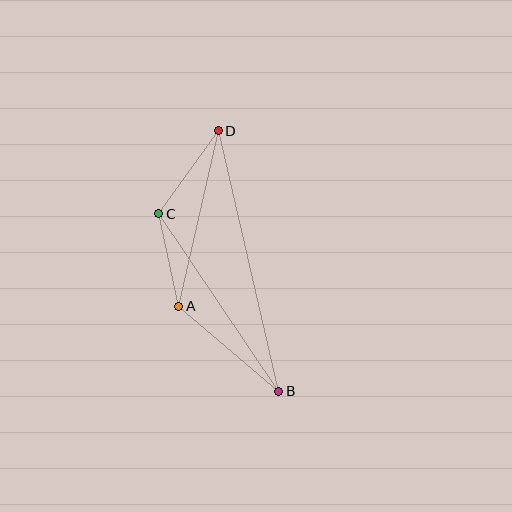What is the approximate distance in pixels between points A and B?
The distance between A and B is approximately 131 pixels.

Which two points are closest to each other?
Points A and C are closest to each other.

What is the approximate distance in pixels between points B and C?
The distance between B and C is approximately 214 pixels.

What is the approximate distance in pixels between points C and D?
The distance between C and D is approximately 102 pixels.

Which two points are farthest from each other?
Points B and D are farthest from each other.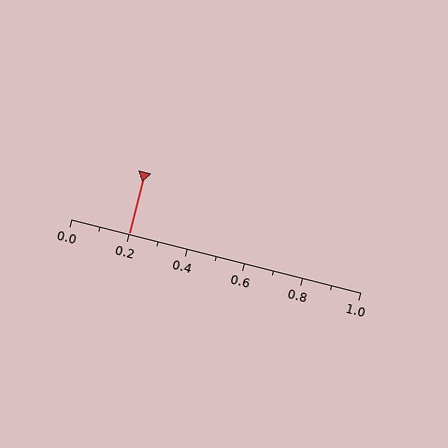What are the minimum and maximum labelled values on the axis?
The axis runs from 0.0 to 1.0.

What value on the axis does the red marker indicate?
The marker indicates approximately 0.2.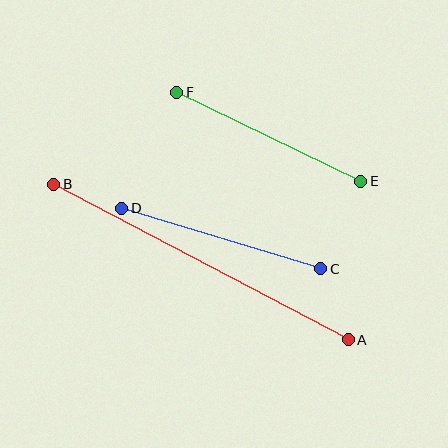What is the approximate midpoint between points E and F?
The midpoint is at approximately (269, 137) pixels.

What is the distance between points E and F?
The distance is approximately 205 pixels.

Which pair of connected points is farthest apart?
Points A and B are farthest apart.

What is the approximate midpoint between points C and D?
The midpoint is at approximately (221, 239) pixels.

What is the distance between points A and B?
The distance is approximately 333 pixels.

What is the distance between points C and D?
The distance is approximately 208 pixels.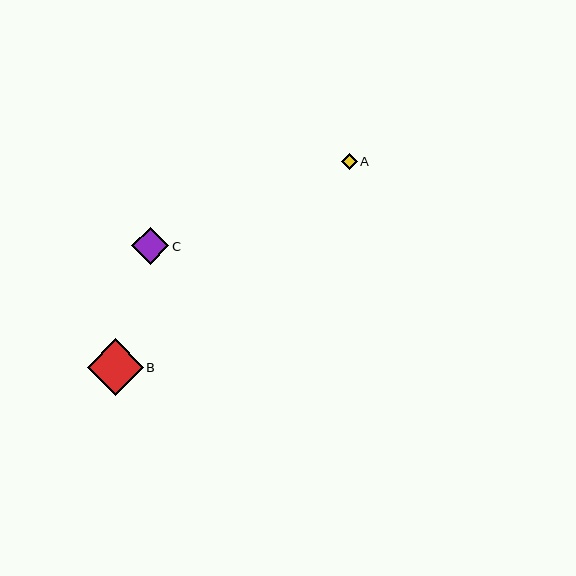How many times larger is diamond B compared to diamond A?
Diamond B is approximately 3.6 times the size of diamond A.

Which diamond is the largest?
Diamond B is the largest with a size of approximately 56 pixels.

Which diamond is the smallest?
Diamond A is the smallest with a size of approximately 16 pixels.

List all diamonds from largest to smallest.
From largest to smallest: B, C, A.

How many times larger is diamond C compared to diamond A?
Diamond C is approximately 2.4 times the size of diamond A.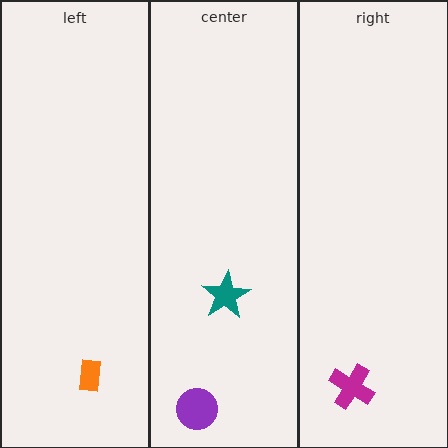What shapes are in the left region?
The orange rectangle.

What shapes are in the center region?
The teal star, the purple circle.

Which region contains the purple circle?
The center region.